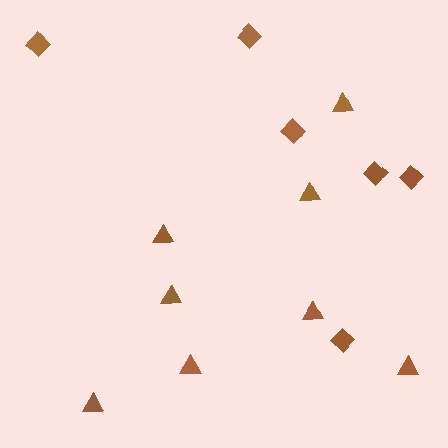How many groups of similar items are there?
There are 2 groups: one group of triangles (8) and one group of diamonds (6).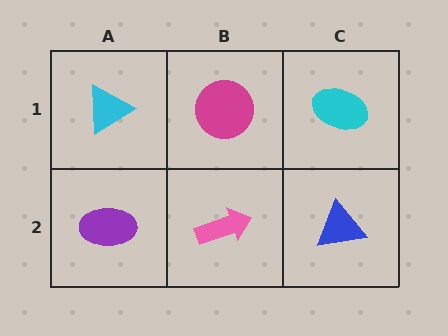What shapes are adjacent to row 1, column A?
A purple ellipse (row 2, column A), a magenta circle (row 1, column B).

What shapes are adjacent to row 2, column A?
A cyan triangle (row 1, column A), a pink arrow (row 2, column B).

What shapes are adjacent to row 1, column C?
A blue triangle (row 2, column C), a magenta circle (row 1, column B).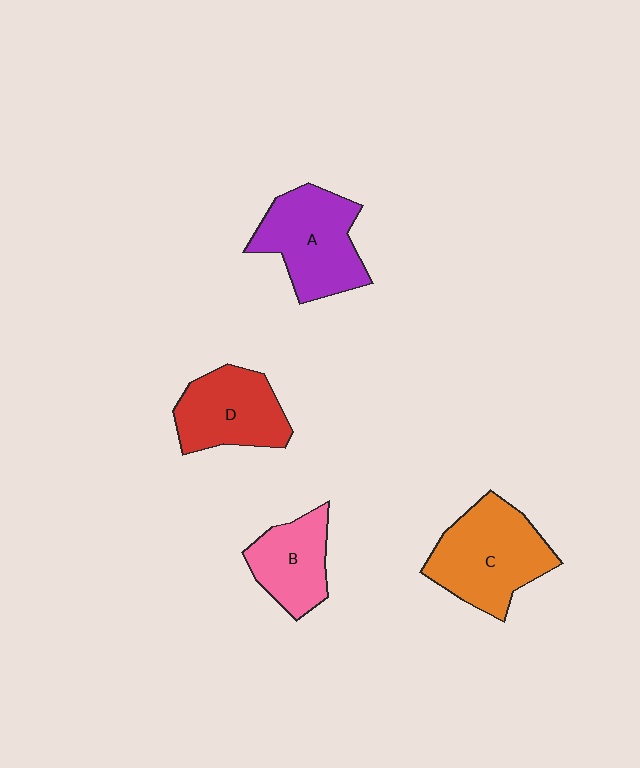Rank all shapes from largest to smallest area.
From largest to smallest: C (orange), A (purple), D (red), B (pink).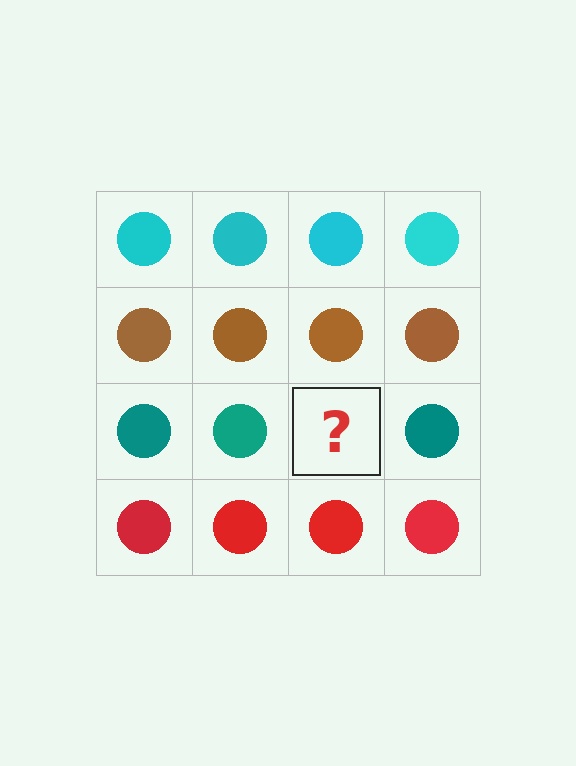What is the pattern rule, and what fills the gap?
The rule is that each row has a consistent color. The gap should be filled with a teal circle.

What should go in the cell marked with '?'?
The missing cell should contain a teal circle.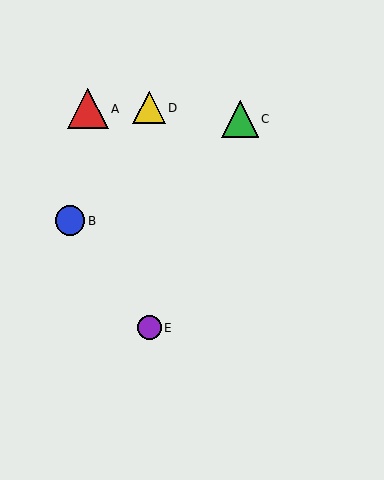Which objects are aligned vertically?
Objects D, E are aligned vertically.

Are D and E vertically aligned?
Yes, both are at x≈149.